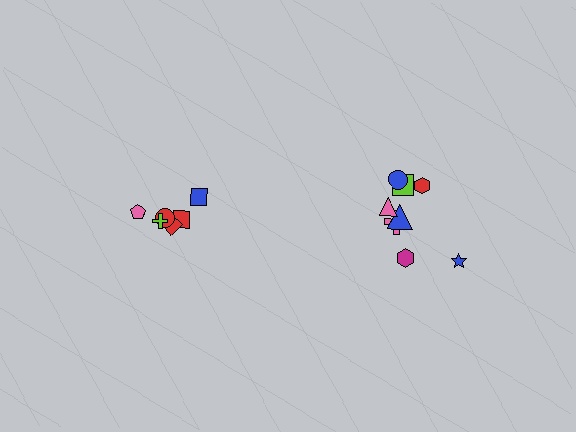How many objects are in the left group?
There are 6 objects.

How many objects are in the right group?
There are 8 objects.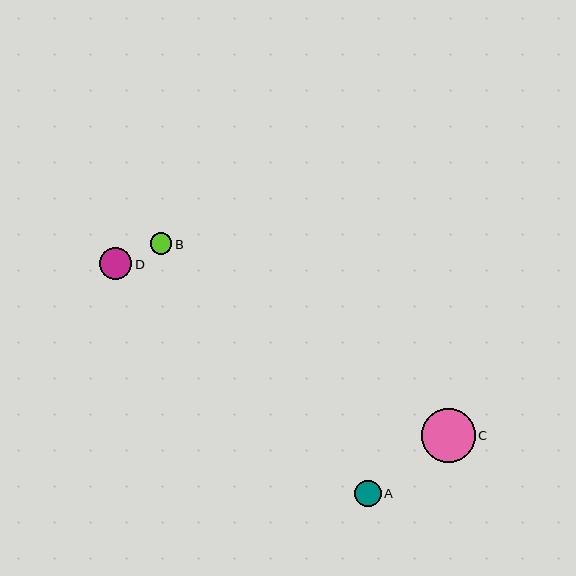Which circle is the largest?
Circle C is the largest with a size of approximately 54 pixels.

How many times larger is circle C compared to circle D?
Circle C is approximately 1.7 times the size of circle D.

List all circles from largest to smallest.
From largest to smallest: C, D, A, B.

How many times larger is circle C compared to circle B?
Circle C is approximately 2.5 times the size of circle B.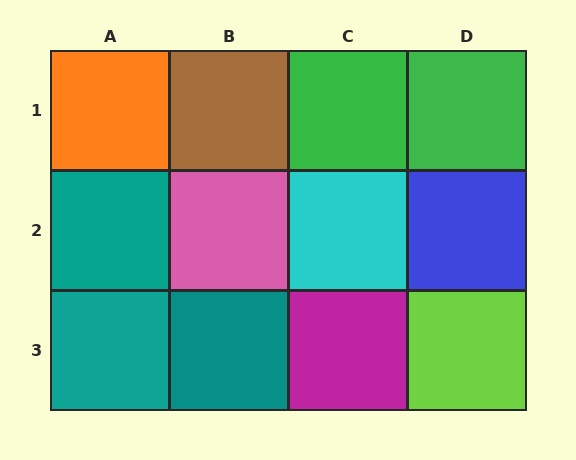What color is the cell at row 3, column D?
Lime.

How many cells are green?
2 cells are green.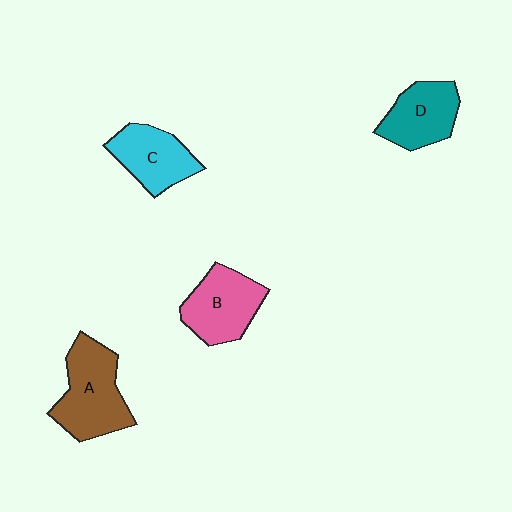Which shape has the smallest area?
Shape D (teal).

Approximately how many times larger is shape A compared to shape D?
Approximately 1.3 times.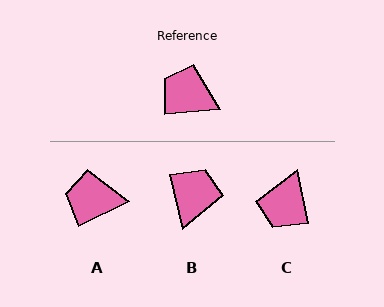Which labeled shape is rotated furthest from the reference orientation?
C, about 96 degrees away.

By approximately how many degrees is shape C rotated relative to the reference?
Approximately 96 degrees counter-clockwise.